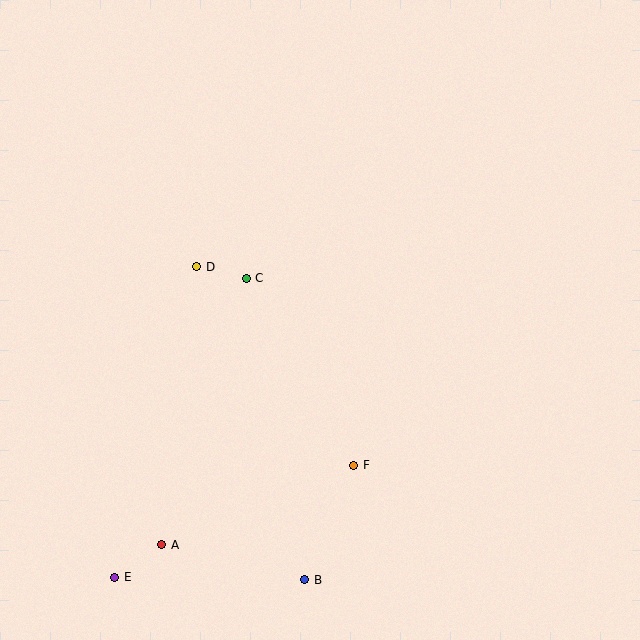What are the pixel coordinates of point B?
Point B is at (305, 580).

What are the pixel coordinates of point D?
Point D is at (197, 267).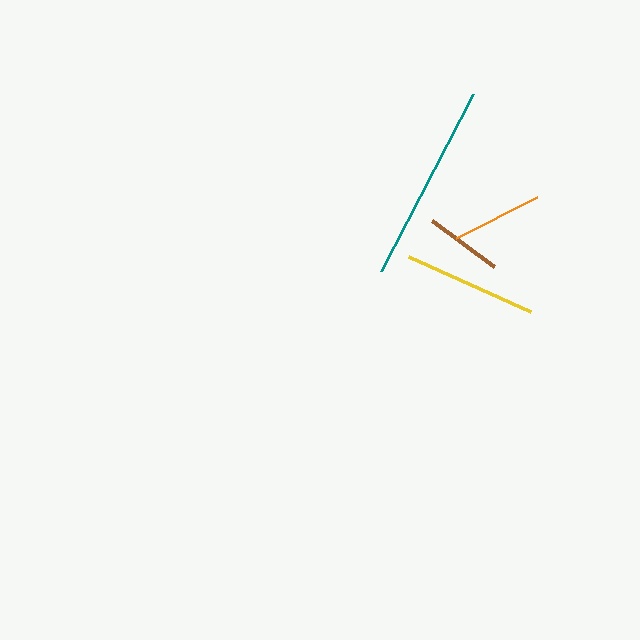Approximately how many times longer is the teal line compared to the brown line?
The teal line is approximately 2.6 times the length of the brown line.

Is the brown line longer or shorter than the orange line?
The orange line is longer than the brown line.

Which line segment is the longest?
The teal line is the longest at approximately 200 pixels.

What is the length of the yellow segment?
The yellow segment is approximately 134 pixels long.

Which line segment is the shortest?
The brown line is the shortest at approximately 78 pixels.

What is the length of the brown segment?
The brown segment is approximately 78 pixels long.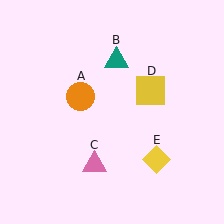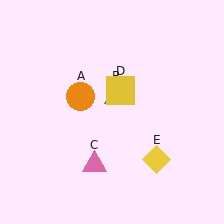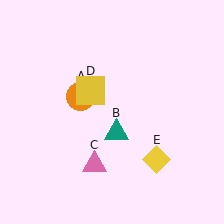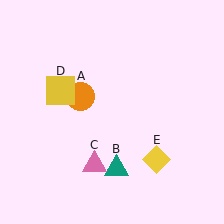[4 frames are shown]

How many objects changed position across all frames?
2 objects changed position: teal triangle (object B), yellow square (object D).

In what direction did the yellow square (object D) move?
The yellow square (object D) moved left.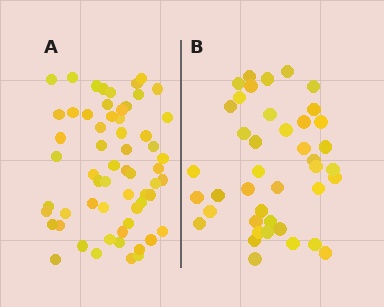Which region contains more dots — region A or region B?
Region A (the left region) has more dots.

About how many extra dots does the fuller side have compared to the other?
Region A has approximately 20 more dots than region B.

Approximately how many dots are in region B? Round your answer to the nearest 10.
About 40 dots. (The exact count is 41, which rounds to 40.)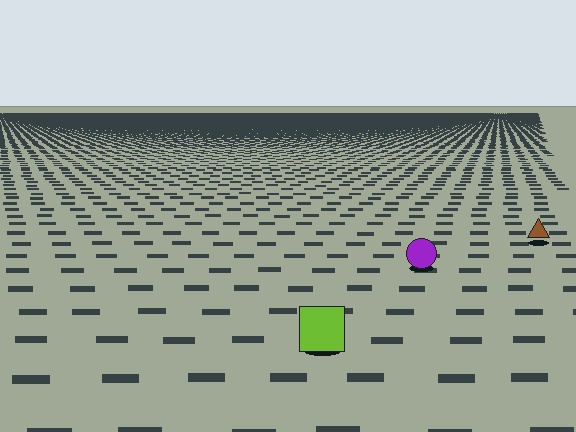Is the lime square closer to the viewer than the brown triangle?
Yes. The lime square is closer — you can tell from the texture gradient: the ground texture is coarser near it.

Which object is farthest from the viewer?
The brown triangle is farthest from the viewer. It appears smaller and the ground texture around it is denser.